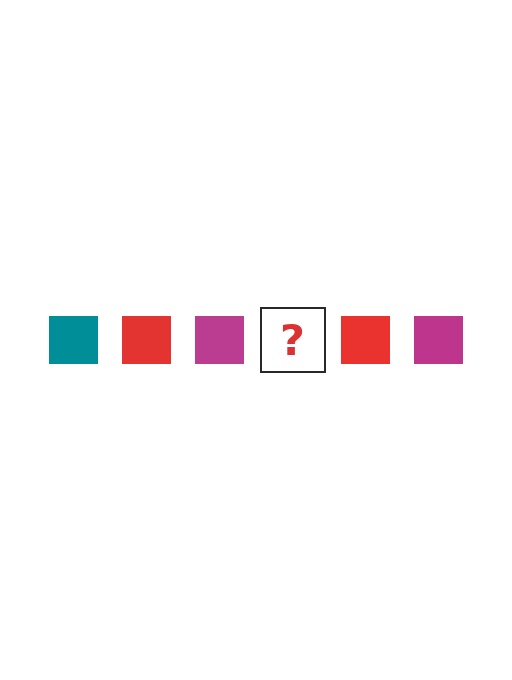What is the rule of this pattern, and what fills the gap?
The rule is that the pattern cycles through teal, red, magenta squares. The gap should be filled with a teal square.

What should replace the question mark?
The question mark should be replaced with a teal square.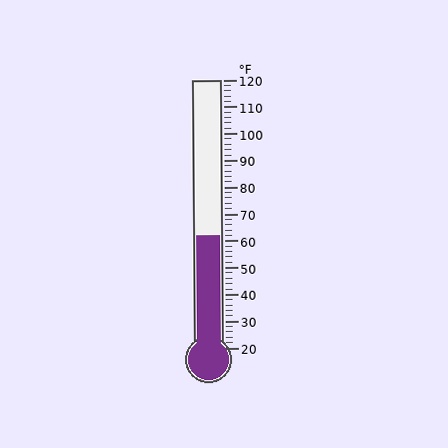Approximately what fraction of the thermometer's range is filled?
The thermometer is filled to approximately 40% of its range.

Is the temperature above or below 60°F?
The temperature is above 60°F.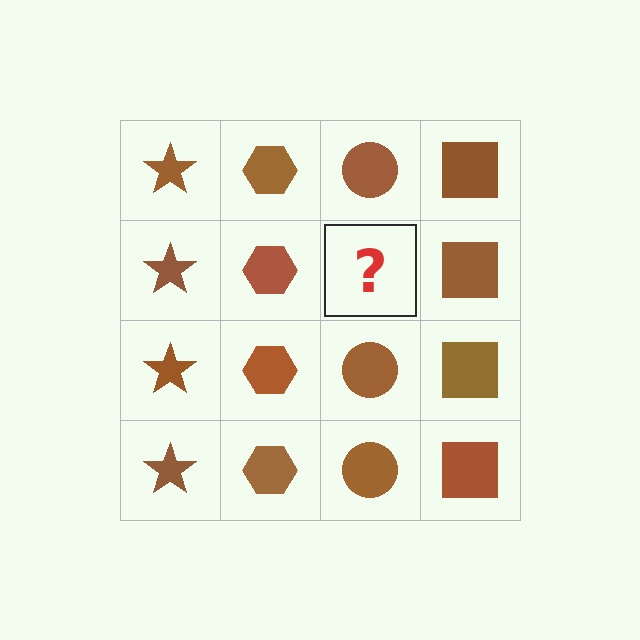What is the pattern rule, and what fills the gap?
The rule is that each column has a consistent shape. The gap should be filled with a brown circle.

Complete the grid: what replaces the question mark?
The question mark should be replaced with a brown circle.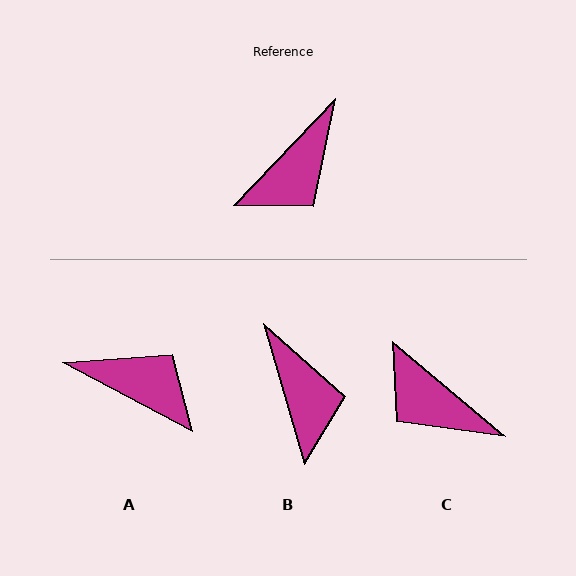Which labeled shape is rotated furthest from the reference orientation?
A, about 106 degrees away.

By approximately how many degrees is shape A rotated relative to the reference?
Approximately 106 degrees counter-clockwise.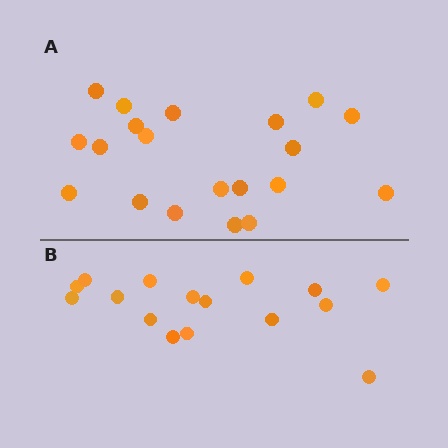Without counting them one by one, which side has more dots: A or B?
Region A (the top region) has more dots.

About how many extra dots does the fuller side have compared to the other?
Region A has about 4 more dots than region B.